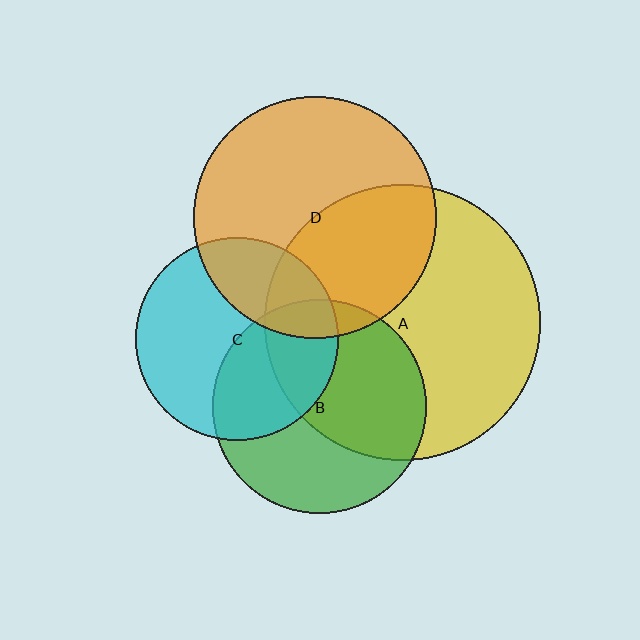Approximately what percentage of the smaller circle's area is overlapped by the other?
Approximately 55%.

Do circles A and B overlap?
Yes.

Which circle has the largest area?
Circle A (yellow).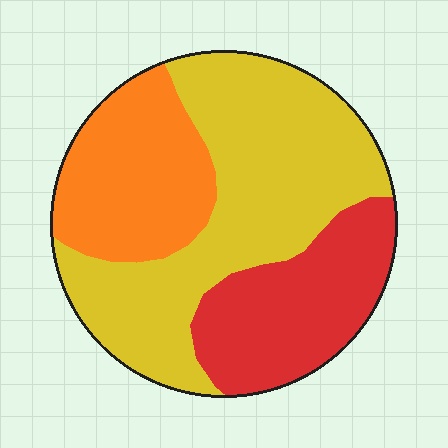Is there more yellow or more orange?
Yellow.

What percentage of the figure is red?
Red covers around 25% of the figure.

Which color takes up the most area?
Yellow, at roughly 50%.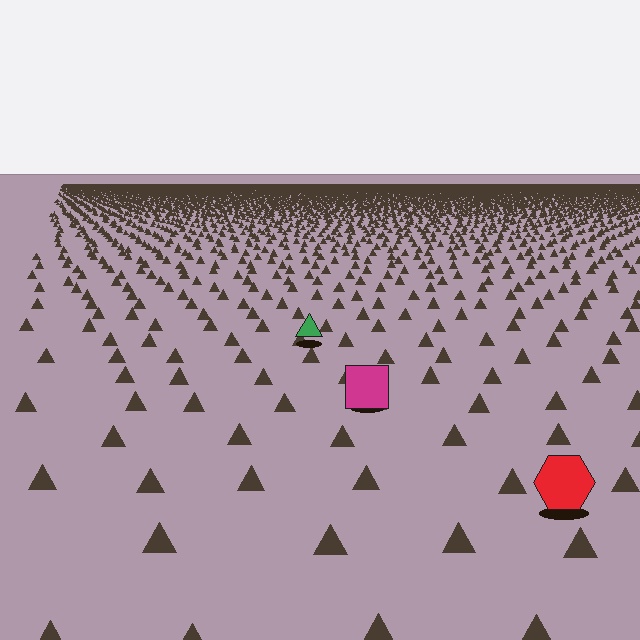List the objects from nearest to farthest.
From nearest to farthest: the red hexagon, the magenta square, the green triangle.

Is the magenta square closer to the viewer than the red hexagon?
No. The red hexagon is closer — you can tell from the texture gradient: the ground texture is coarser near it.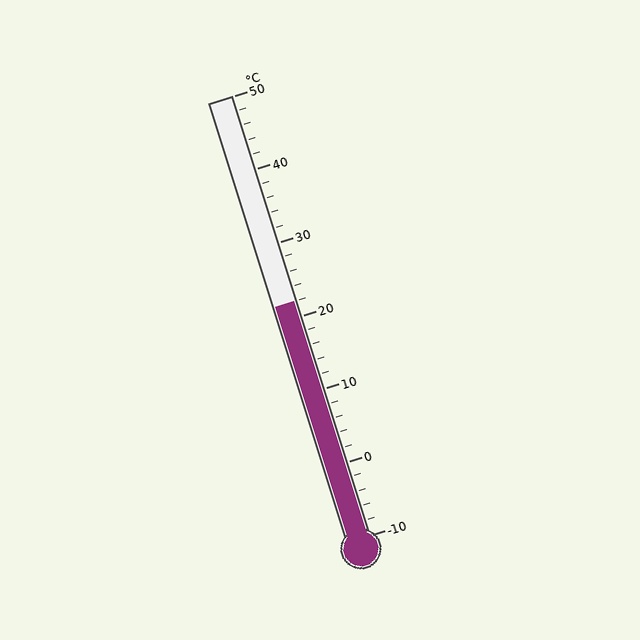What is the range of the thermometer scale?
The thermometer scale ranges from -10°C to 50°C.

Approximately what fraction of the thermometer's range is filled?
The thermometer is filled to approximately 55% of its range.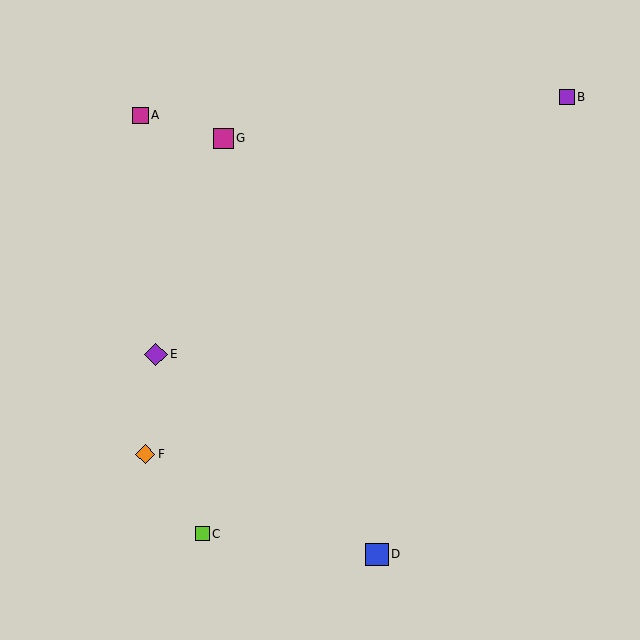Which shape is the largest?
The blue square (labeled D) is the largest.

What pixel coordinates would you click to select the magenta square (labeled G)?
Click at (223, 138) to select the magenta square G.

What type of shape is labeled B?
Shape B is a purple square.